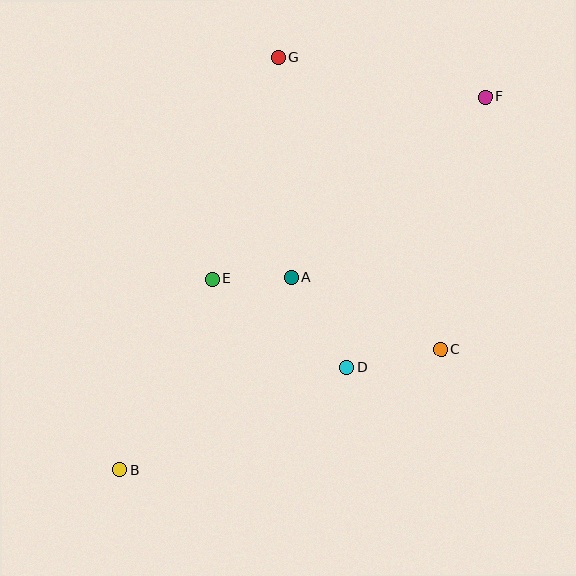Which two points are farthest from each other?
Points B and F are farthest from each other.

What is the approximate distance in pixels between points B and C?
The distance between B and C is approximately 343 pixels.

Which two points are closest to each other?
Points A and E are closest to each other.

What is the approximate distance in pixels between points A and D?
The distance between A and D is approximately 106 pixels.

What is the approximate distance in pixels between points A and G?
The distance between A and G is approximately 220 pixels.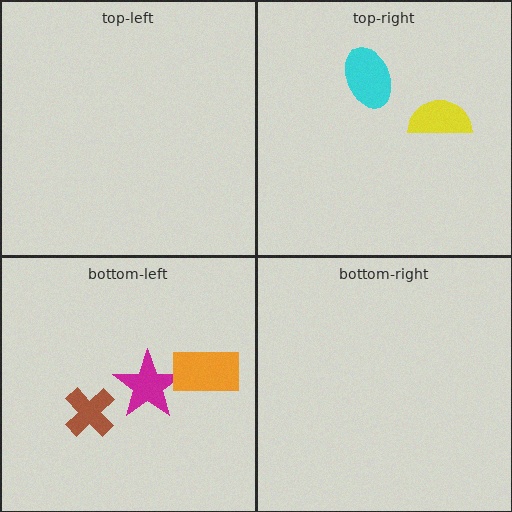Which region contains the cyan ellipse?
The top-right region.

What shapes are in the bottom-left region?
The magenta star, the brown cross, the orange rectangle.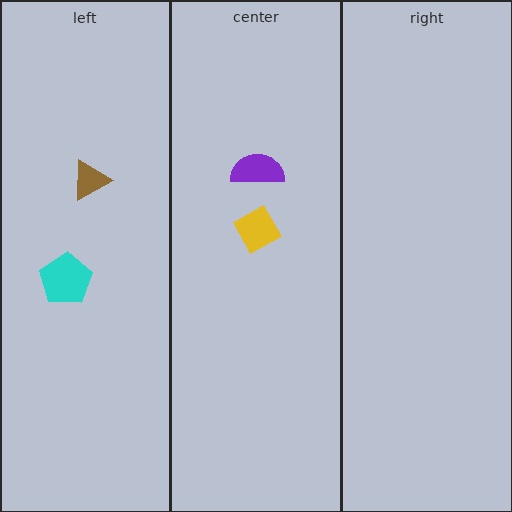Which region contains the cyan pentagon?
The left region.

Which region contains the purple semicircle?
The center region.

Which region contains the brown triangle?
The left region.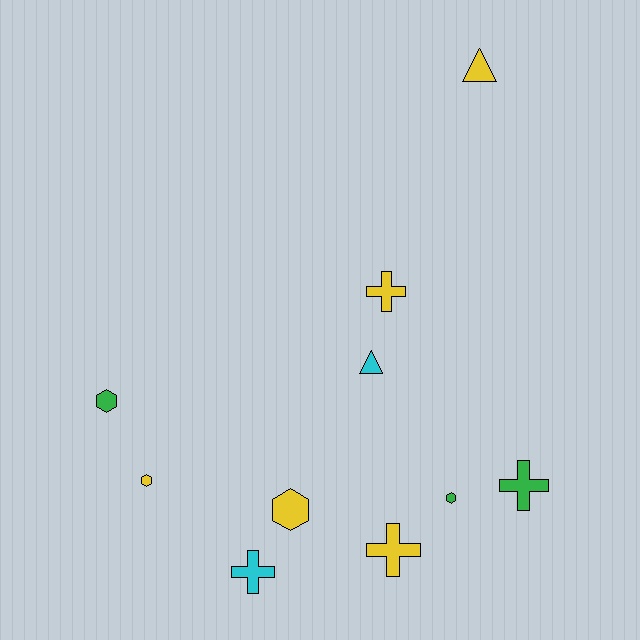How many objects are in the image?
There are 10 objects.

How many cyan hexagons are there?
There are no cyan hexagons.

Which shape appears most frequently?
Cross, with 4 objects.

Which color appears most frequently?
Yellow, with 5 objects.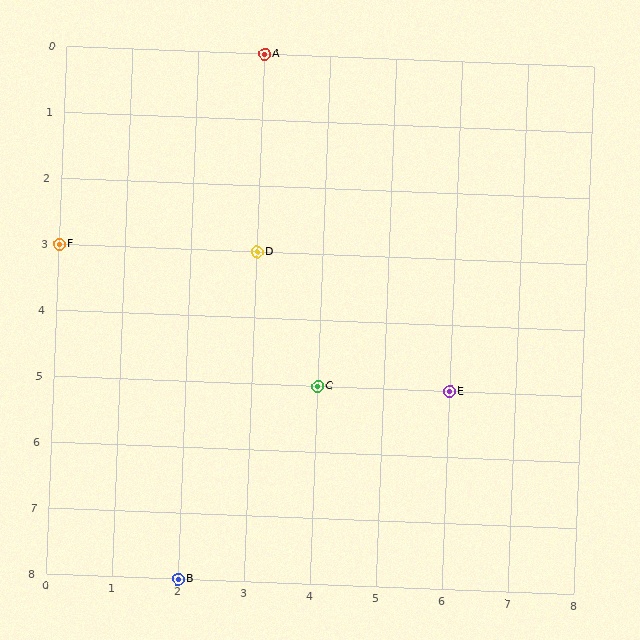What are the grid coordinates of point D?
Point D is at grid coordinates (3, 3).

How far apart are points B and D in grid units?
Points B and D are 1 column and 5 rows apart (about 5.1 grid units diagonally).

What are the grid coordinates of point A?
Point A is at grid coordinates (3, 0).